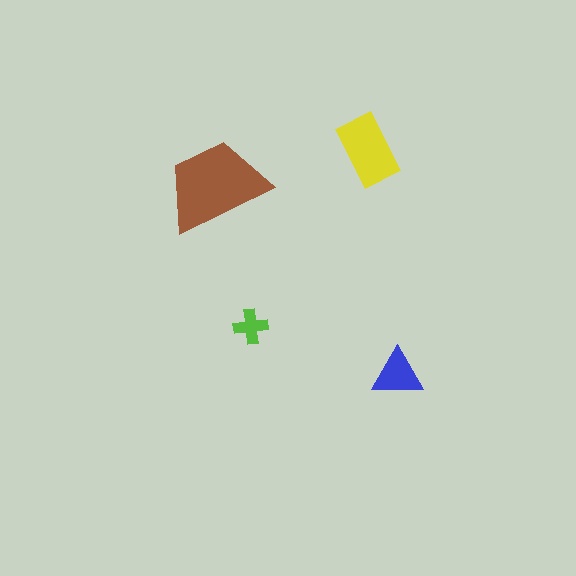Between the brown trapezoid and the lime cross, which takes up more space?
The brown trapezoid.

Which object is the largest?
The brown trapezoid.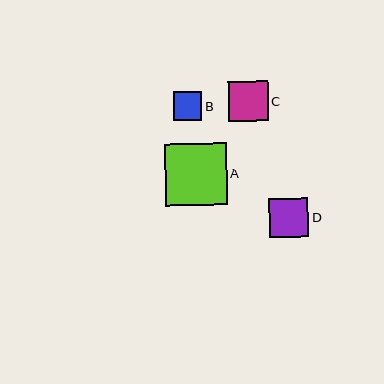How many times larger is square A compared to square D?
Square A is approximately 1.6 times the size of square D.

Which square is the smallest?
Square B is the smallest with a size of approximately 29 pixels.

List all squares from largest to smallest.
From largest to smallest: A, C, D, B.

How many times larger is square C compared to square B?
Square C is approximately 1.4 times the size of square B.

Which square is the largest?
Square A is the largest with a size of approximately 62 pixels.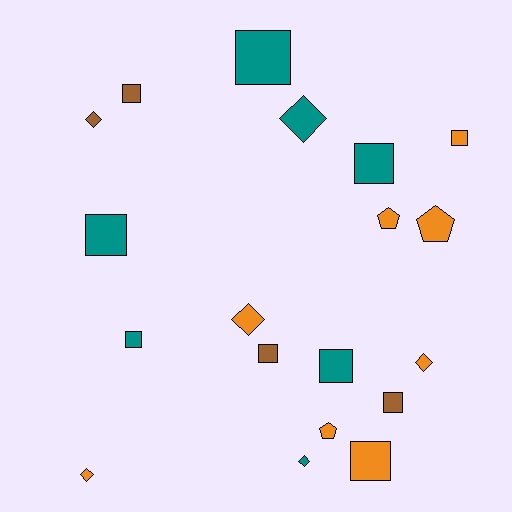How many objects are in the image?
There are 19 objects.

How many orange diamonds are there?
There are 3 orange diamonds.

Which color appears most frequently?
Orange, with 8 objects.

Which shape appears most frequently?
Square, with 10 objects.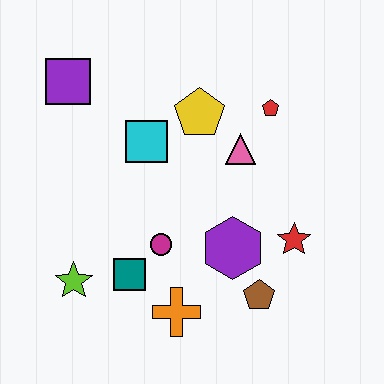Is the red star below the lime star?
No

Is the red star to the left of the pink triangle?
No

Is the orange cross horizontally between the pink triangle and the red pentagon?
No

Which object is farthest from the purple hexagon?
The purple square is farthest from the purple hexagon.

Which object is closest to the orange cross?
The teal square is closest to the orange cross.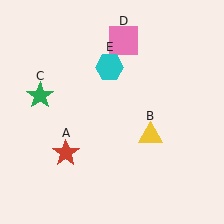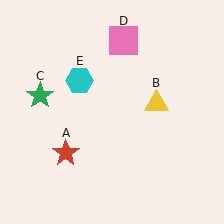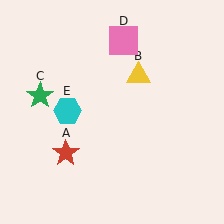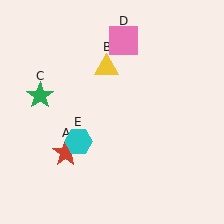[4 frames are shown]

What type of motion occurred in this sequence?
The yellow triangle (object B), cyan hexagon (object E) rotated counterclockwise around the center of the scene.